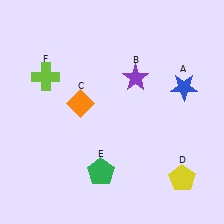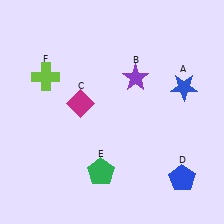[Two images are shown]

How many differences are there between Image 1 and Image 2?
There are 2 differences between the two images.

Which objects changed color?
C changed from orange to magenta. D changed from yellow to blue.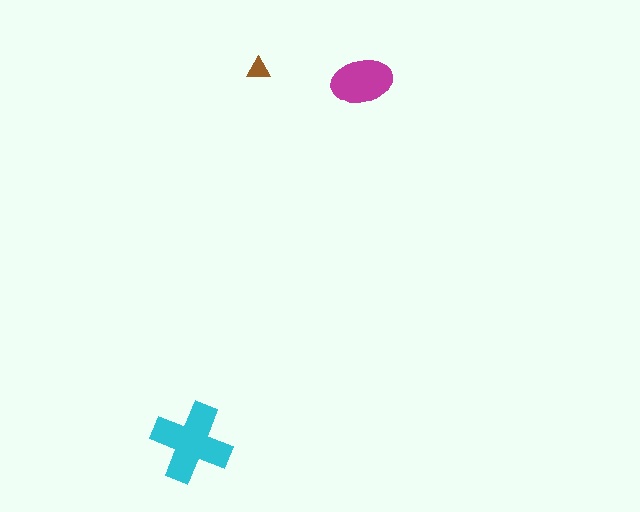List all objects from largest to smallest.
The cyan cross, the magenta ellipse, the brown triangle.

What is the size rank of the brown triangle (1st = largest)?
3rd.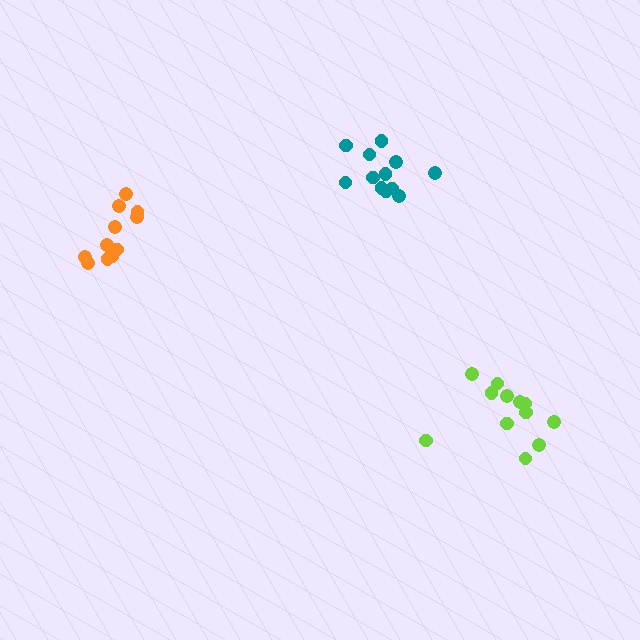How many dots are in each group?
Group 1: 12 dots, Group 2: 11 dots, Group 3: 12 dots (35 total).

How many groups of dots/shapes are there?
There are 3 groups.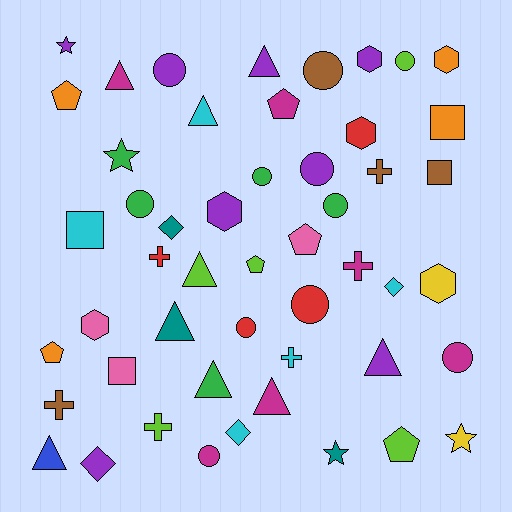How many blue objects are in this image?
There is 1 blue object.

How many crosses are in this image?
There are 6 crosses.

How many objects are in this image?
There are 50 objects.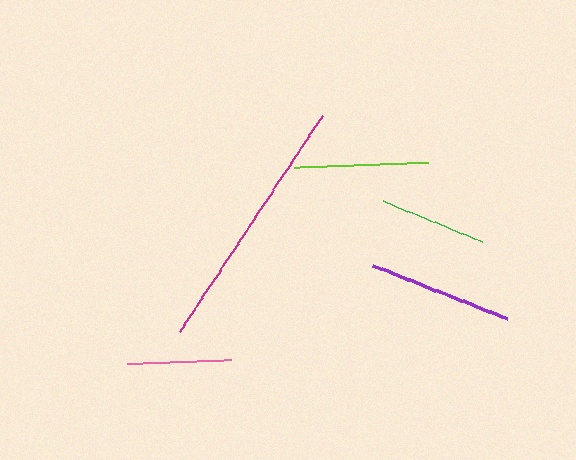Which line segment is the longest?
The magenta line is the longest at approximately 260 pixels.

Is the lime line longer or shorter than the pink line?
The lime line is longer than the pink line.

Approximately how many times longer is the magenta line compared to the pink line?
The magenta line is approximately 2.5 times the length of the pink line.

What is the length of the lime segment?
The lime segment is approximately 134 pixels long.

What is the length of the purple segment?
The purple segment is approximately 145 pixels long.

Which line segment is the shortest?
The pink line is the shortest at approximately 103 pixels.